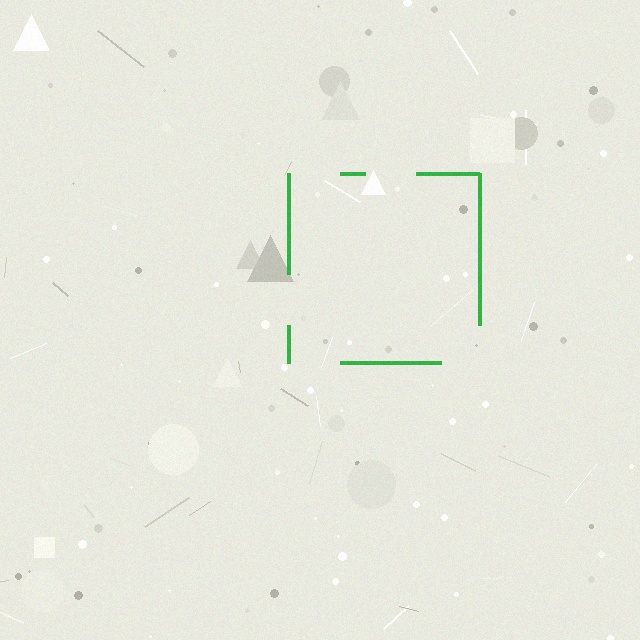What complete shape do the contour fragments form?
The contour fragments form a square.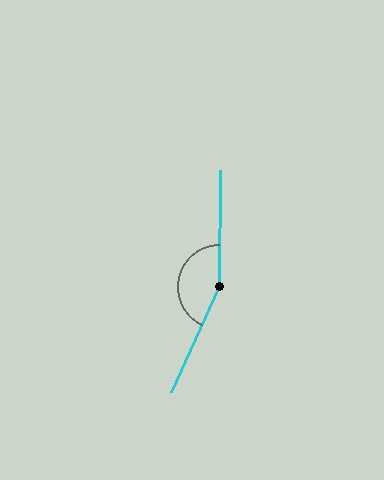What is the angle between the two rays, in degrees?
Approximately 155 degrees.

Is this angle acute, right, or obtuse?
It is obtuse.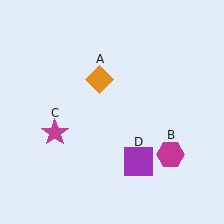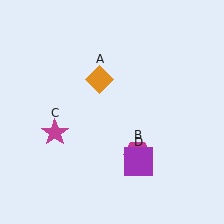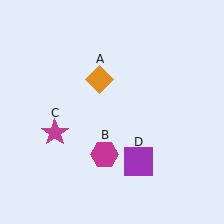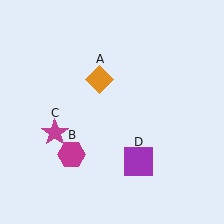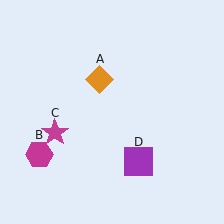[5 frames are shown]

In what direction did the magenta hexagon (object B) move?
The magenta hexagon (object B) moved left.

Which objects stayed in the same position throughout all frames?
Orange diamond (object A) and magenta star (object C) and purple square (object D) remained stationary.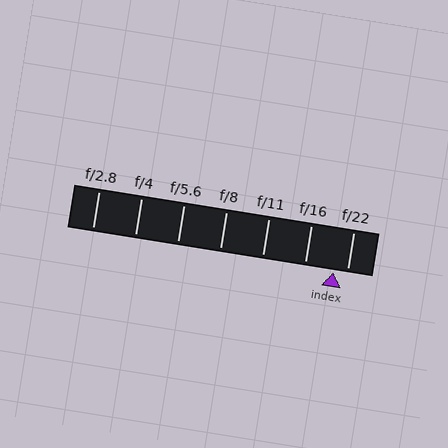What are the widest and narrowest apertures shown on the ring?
The widest aperture shown is f/2.8 and the narrowest is f/22.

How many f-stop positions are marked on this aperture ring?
There are 7 f-stop positions marked.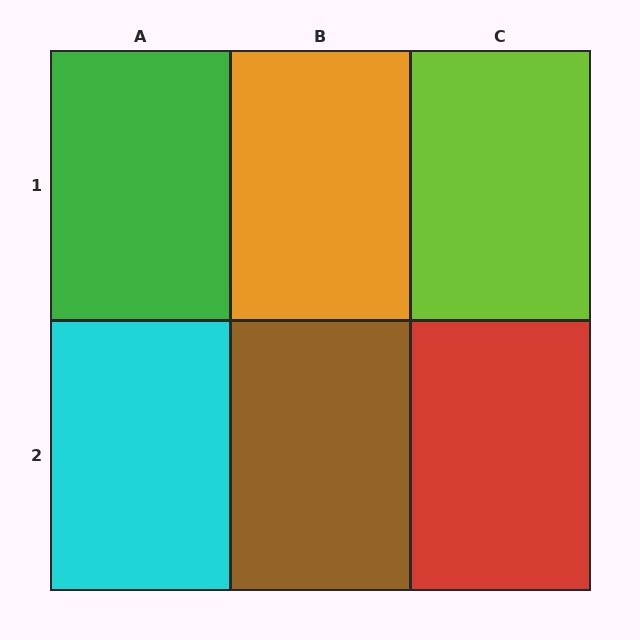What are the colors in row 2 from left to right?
Cyan, brown, red.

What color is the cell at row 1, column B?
Orange.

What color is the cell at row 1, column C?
Lime.